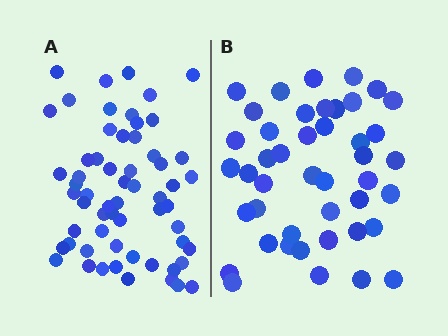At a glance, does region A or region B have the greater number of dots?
Region A (the left region) has more dots.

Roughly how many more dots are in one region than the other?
Region A has approximately 15 more dots than region B.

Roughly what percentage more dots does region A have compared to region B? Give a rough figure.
About 35% more.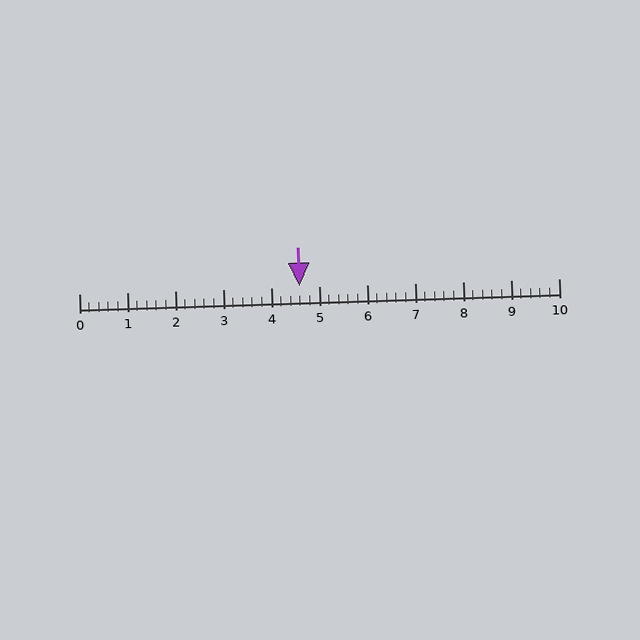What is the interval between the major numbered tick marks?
The major tick marks are spaced 1 units apart.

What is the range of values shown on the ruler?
The ruler shows values from 0 to 10.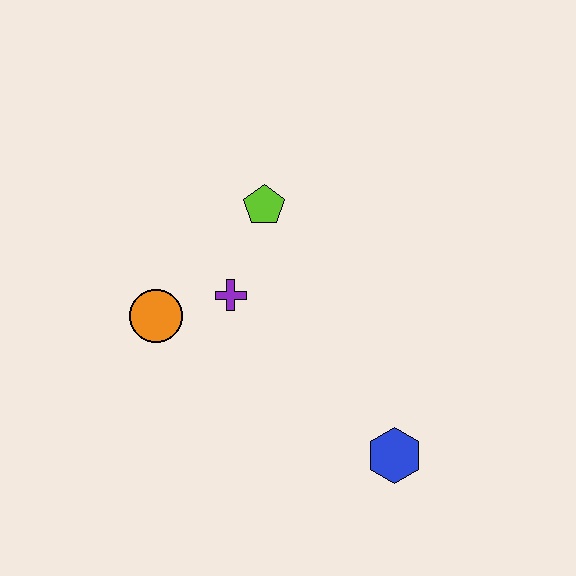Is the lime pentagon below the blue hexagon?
No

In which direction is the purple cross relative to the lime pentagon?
The purple cross is below the lime pentagon.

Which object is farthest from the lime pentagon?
The blue hexagon is farthest from the lime pentagon.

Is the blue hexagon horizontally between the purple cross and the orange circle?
No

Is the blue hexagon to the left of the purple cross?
No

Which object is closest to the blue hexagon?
The purple cross is closest to the blue hexagon.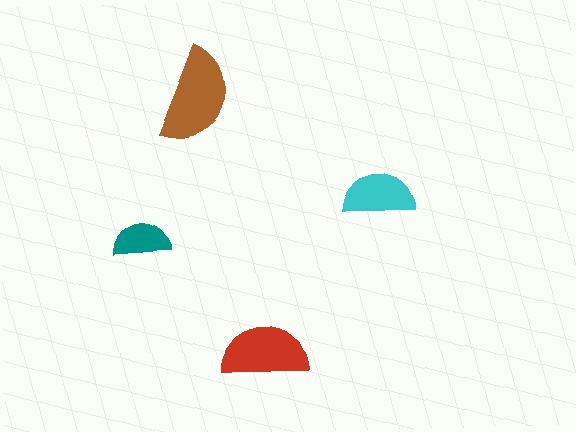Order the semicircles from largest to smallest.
the brown one, the red one, the cyan one, the teal one.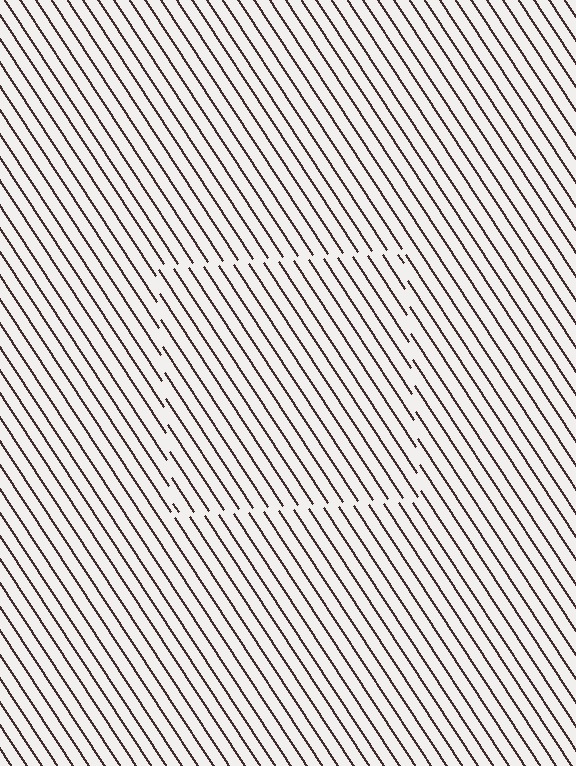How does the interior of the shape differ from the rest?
The interior of the shape contains the same grating, shifted by half a period — the contour is defined by the phase discontinuity where line-ends from the inner and outer gratings abut.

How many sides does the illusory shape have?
4 sides — the line-ends trace a square.